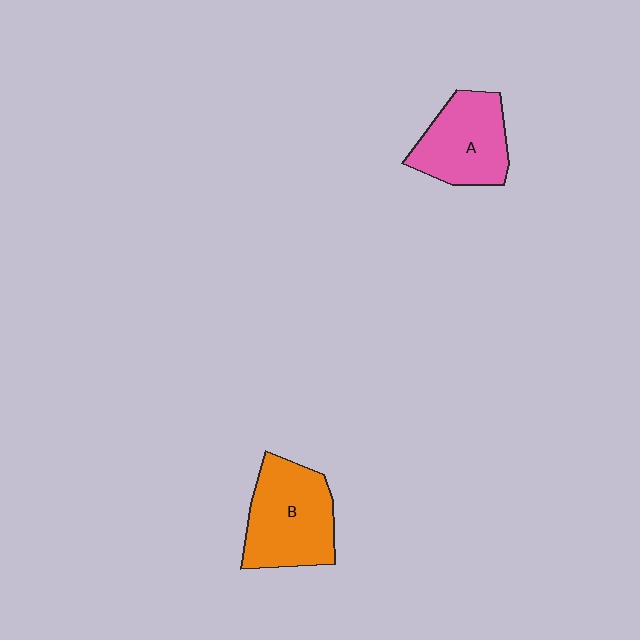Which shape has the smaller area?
Shape A (pink).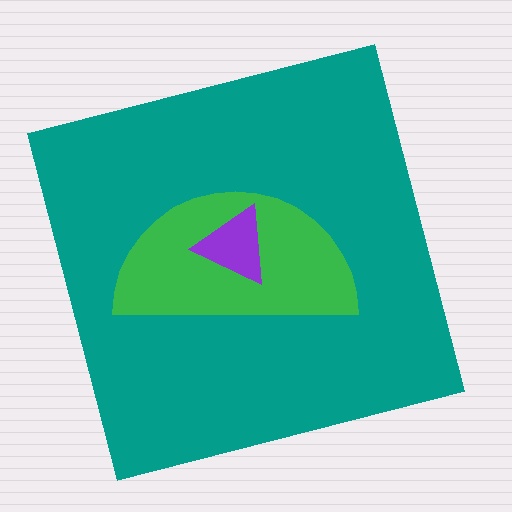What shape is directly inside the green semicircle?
The purple triangle.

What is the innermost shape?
The purple triangle.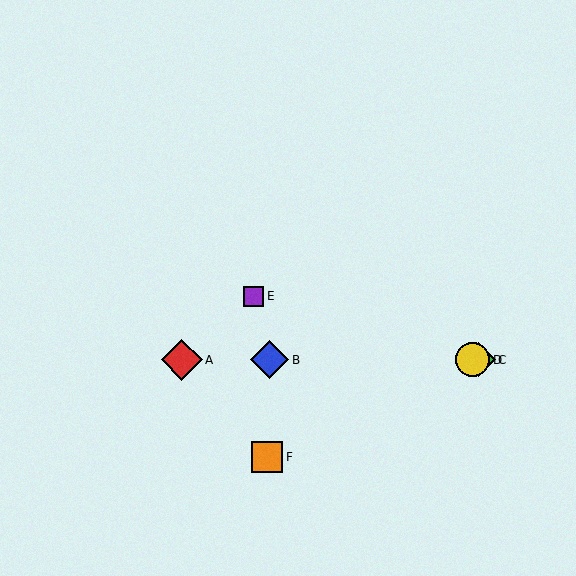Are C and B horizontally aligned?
Yes, both are at y≈360.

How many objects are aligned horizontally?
4 objects (A, B, C, D) are aligned horizontally.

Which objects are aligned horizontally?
Objects A, B, C, D are aligned horizontally.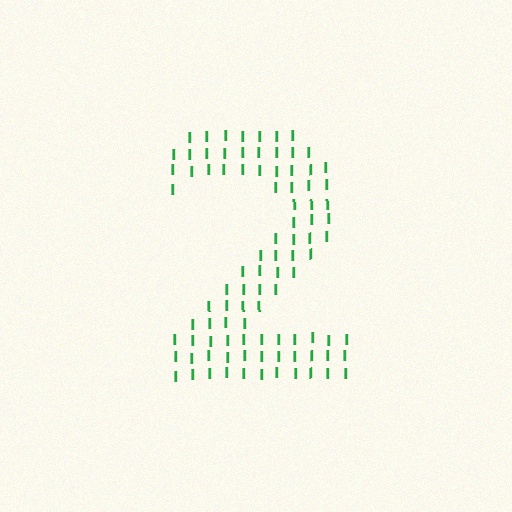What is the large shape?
The large shape is the digit 2.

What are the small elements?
The small elements are letter I's.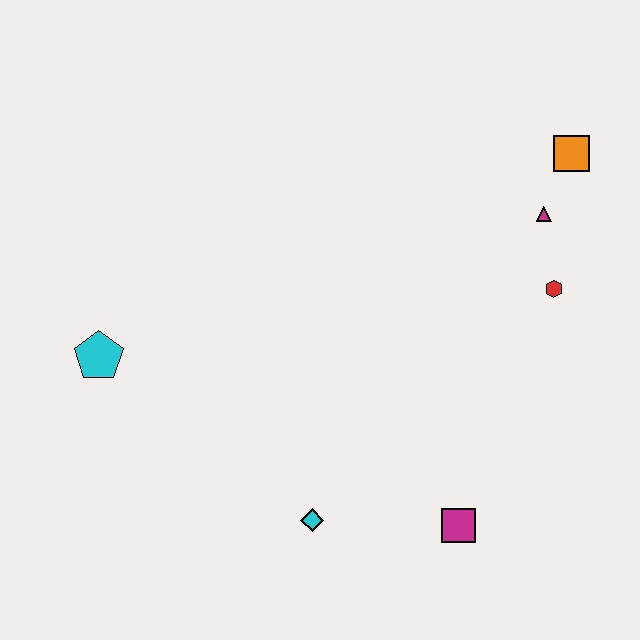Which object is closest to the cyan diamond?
The magenta square is closest to the cyan diamond.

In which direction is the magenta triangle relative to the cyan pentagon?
The magenta triangle is to the right of the cyan pentagon.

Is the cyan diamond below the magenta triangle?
Yes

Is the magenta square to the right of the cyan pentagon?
Yes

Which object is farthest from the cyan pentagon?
The orange square is farthest from the cyan pentagon.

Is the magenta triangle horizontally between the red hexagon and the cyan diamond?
Yes